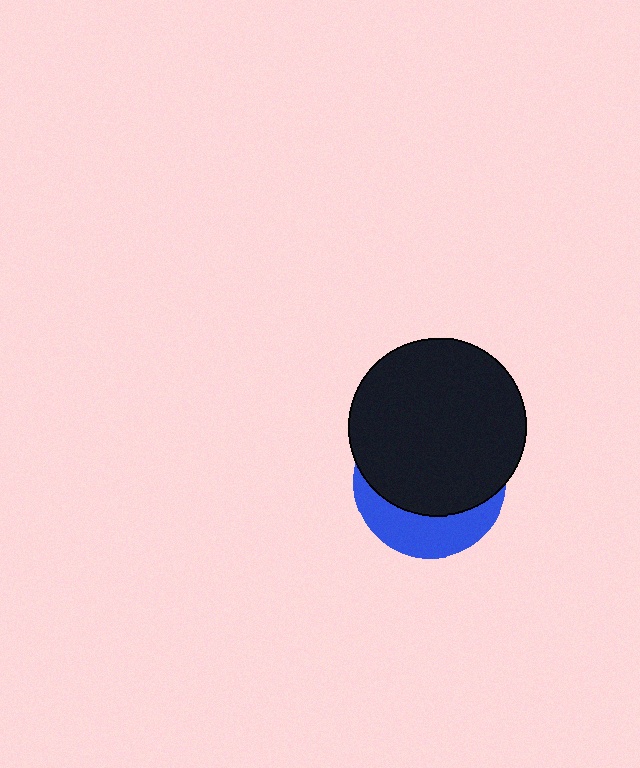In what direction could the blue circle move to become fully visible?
The blue circle could move down. That would shift it out from behind the black circle entirely.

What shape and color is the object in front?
The object in front is a black circle.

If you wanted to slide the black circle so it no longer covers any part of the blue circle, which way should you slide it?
Slide it up — that is the most direct way to separate the two shapes.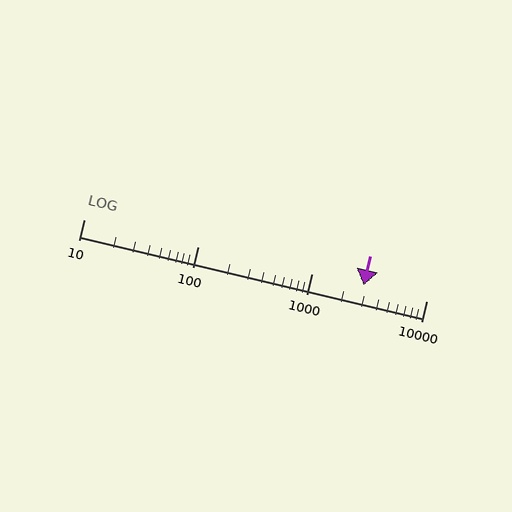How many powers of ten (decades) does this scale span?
The scale spans 3 decades, from 10 to 10000.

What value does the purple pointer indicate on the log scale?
The pointer indicates approximately 2800.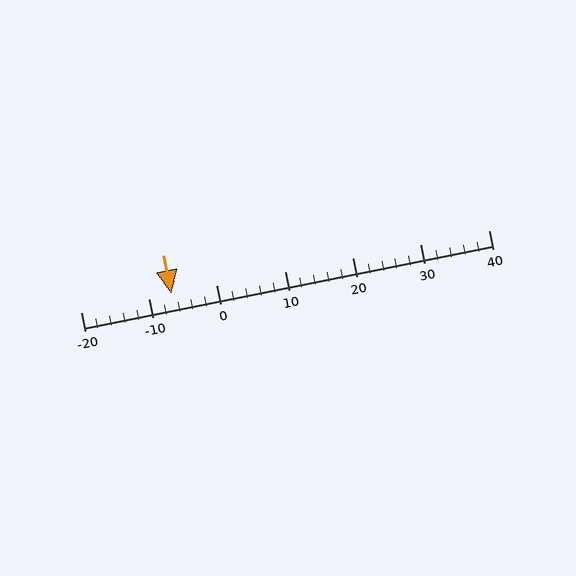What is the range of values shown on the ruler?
The ruler shows values from -20 to 40.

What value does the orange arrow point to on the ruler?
The orange arrow points to approximately -7.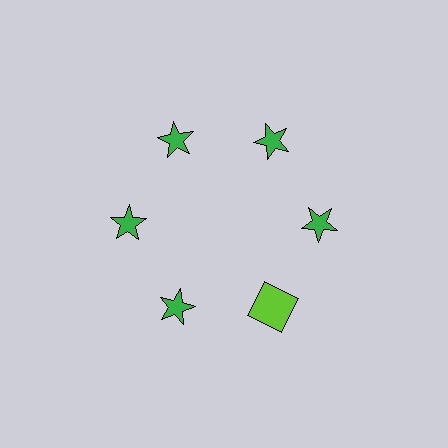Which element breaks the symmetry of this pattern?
The lime square at roughly the 5 o'clock position breaks the symmetry. All other shapes are green stars.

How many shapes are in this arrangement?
There are 6 shapes arranged in a ring pattern.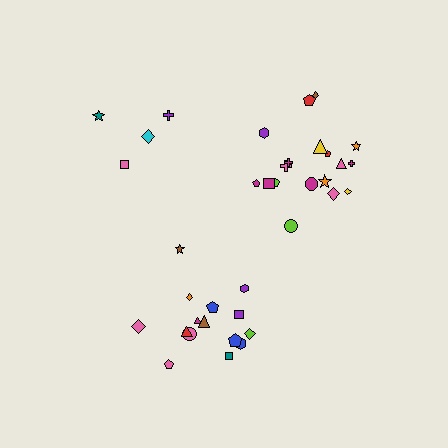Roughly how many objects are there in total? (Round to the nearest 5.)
Roughly 35 objects in total.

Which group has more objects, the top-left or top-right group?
The top-right group.